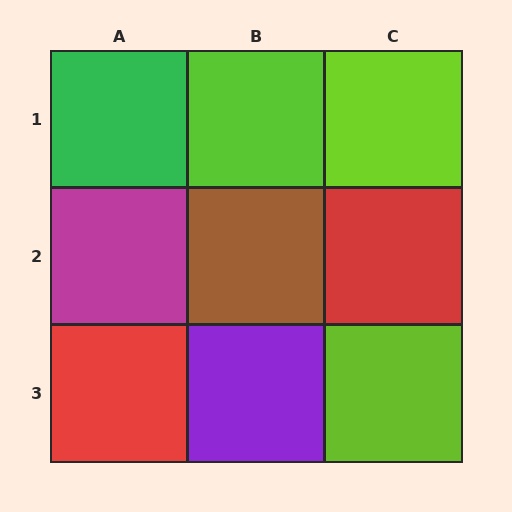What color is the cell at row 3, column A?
Red.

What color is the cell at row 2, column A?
Magenta.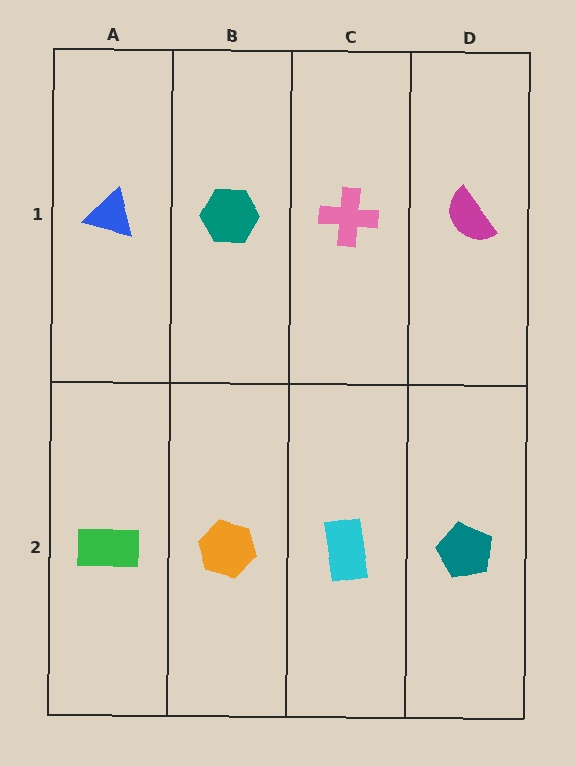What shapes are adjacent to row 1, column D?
A teal pentagon (row 2, column D), a pink cross (row 1, column C).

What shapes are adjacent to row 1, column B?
An orange hexagon (row 2, column B), a blue triangle (row 1, column A), a pink cross (row 1, column C).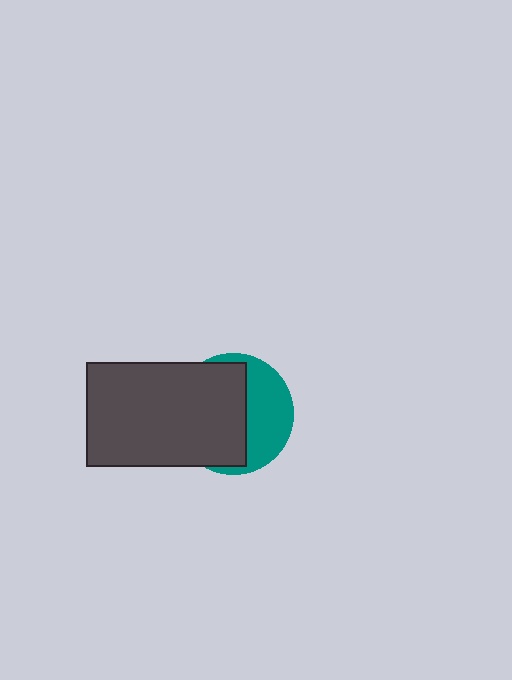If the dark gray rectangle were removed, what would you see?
You would see the complete teal circle.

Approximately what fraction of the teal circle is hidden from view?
Roughly 60% of the teal circle is hidden behind the dark gray rectangle.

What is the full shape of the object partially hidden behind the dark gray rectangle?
The partially hidden object is a teal circle.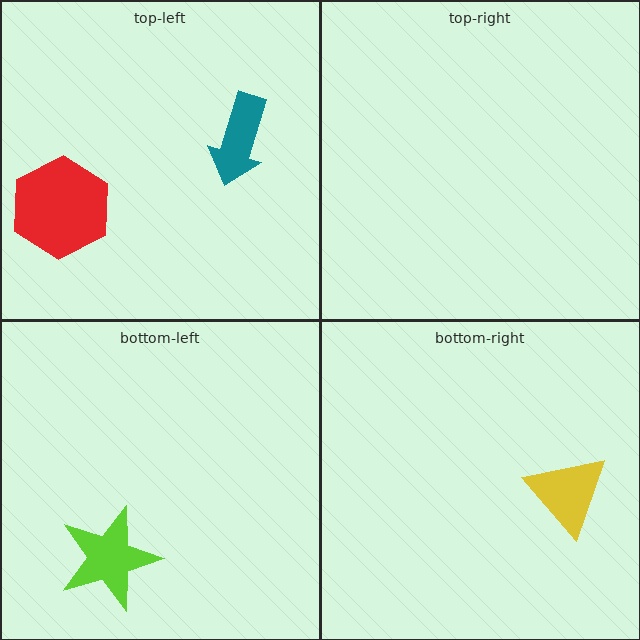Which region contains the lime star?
The bottom-left region.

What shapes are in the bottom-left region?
The lime star.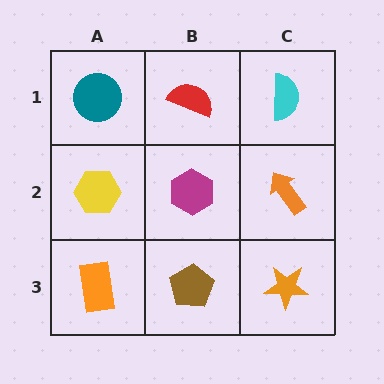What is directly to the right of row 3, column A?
A brown pentagon.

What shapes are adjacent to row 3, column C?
An orange arrow (row 2, column C), a brown pentagon (row 3, column B).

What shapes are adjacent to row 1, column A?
A yellow hexagon (row 2, column A), a red semicircle (row 1, column B).